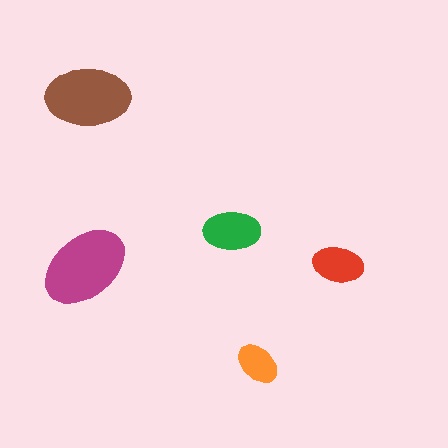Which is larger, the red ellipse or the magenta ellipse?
The magenta one.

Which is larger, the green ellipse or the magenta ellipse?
The magenta one.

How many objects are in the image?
There are 5 objects in the image.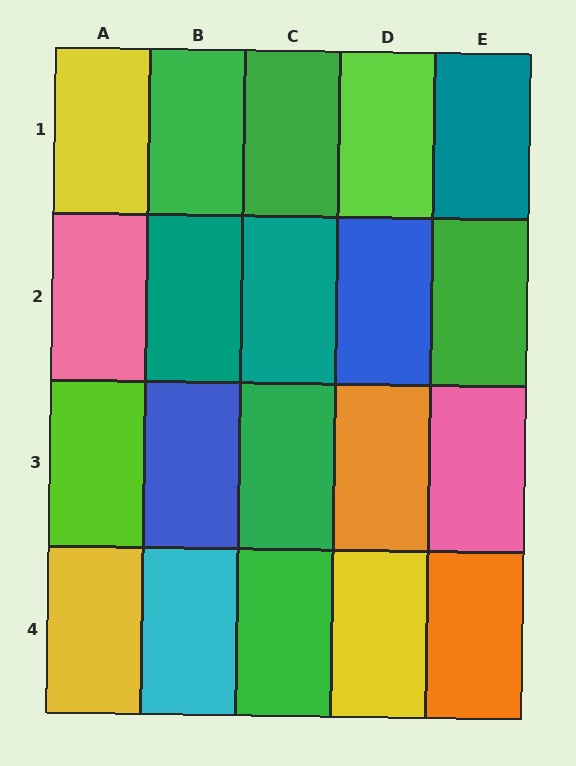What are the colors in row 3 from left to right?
Lime, blue, green, orange, pink.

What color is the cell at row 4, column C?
Green.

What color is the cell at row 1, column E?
Teal.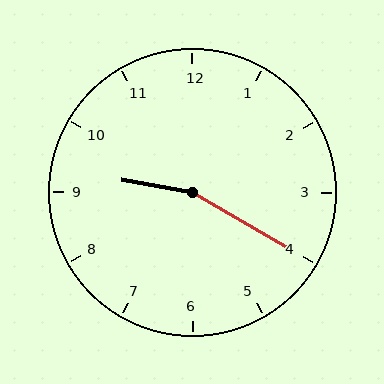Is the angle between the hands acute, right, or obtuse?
It is obtuse.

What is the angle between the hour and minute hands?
Approximately 160 degrees.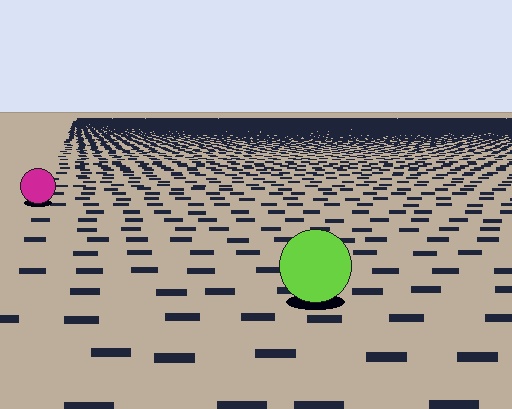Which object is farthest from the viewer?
The magenta circle is farthest from the viewer. It appears smaller and the ground texture around it is denser.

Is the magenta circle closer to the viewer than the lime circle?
No. The lime circle is closer — you can tell from the texture gradient: the ground texture is coarser near it.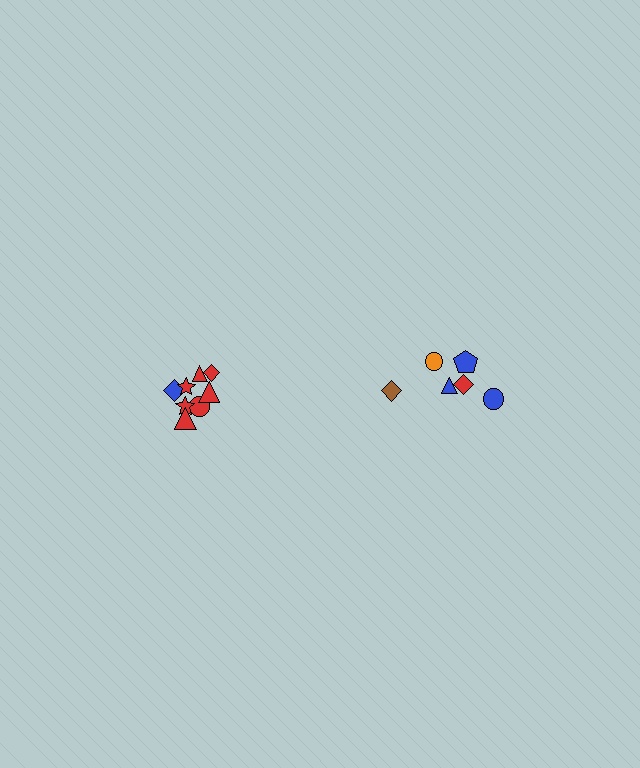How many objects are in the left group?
There are 8 objects.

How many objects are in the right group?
There are 6 objects.